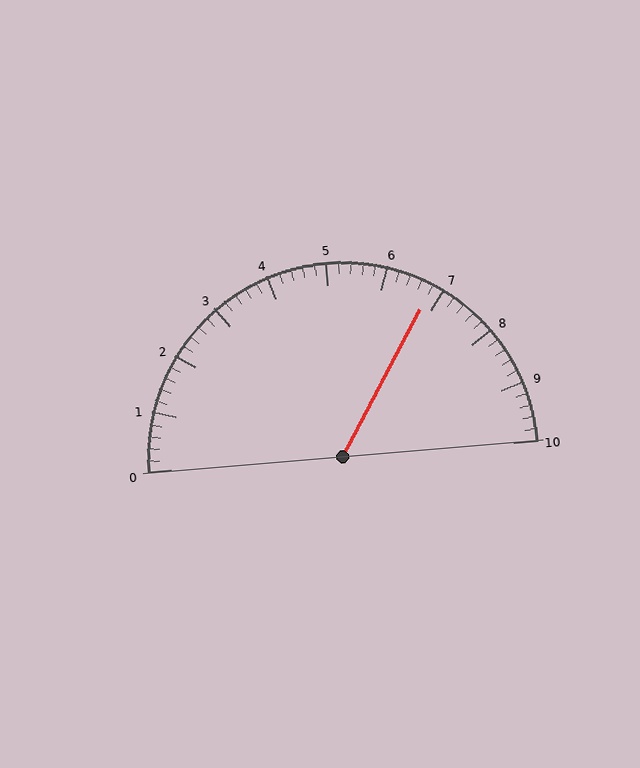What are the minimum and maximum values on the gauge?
The gauge ranges from 0 to 10.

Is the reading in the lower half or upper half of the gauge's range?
The reading is in the upper half of the range (0 to 10).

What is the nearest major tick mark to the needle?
The nearest major tick mark is 7.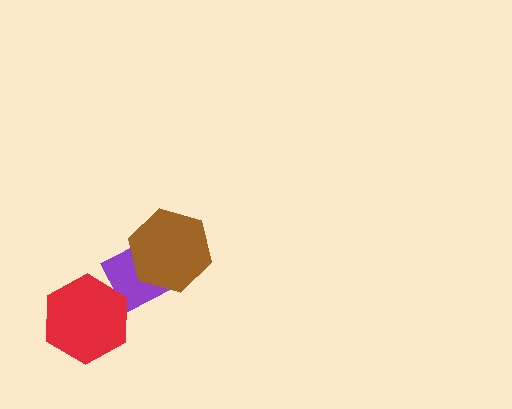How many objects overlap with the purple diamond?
2 objects overlap with the purple diamond.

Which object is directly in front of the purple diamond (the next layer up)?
The red hexagon is directly in front of the purple diamond.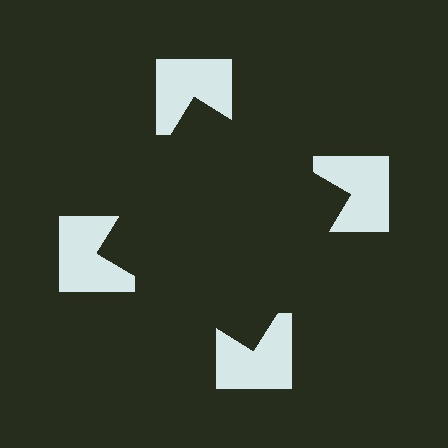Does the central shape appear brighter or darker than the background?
It typically appears slightly darker than the background, even though no actual brightness change is drawn.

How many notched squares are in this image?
There are 4 — one at each vertex of the illusory square.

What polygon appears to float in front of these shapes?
An illusory square — its edges are inferred from the aligned wedge cuts in the notched squares, not physically drawn.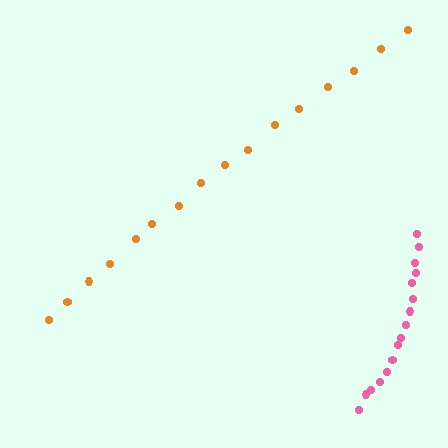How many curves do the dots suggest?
There are 2 distinct paths.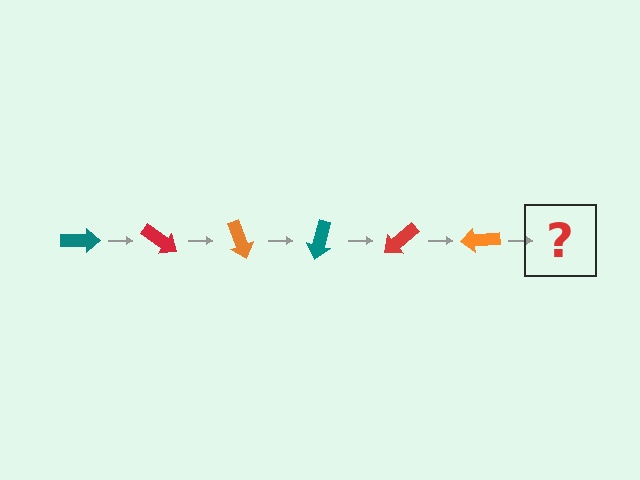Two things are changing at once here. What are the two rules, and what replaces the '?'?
The two rules are that it rotates 35 degrees each step and the color cycles through teal, red, and orange. The '?' should be a teal arrow, rotated 210 degrees from the start.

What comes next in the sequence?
The next element should be a teal arrow, rotated 210 degrees from the start.